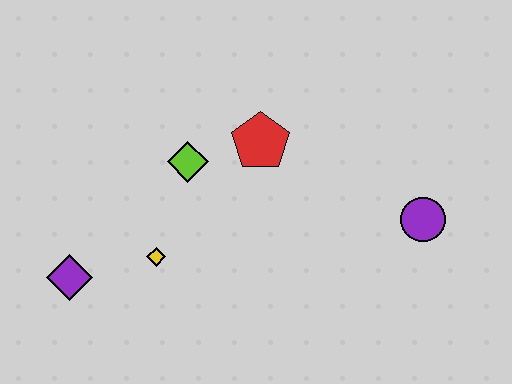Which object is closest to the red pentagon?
The lime diamond is closest to the red pentagon.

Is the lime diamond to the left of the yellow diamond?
No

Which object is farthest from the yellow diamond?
The purple circle is farthest from the yellow diamond.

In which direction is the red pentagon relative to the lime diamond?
The red pentagon is to the right of the lime diamond.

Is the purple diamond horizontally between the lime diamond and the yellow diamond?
No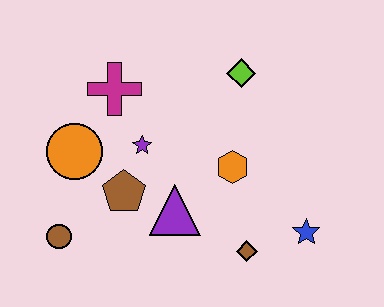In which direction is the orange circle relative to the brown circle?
The orange circle is above the brown circle.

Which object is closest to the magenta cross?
The purple star is closest to the magenta cross.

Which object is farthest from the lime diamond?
The brown circle is farthest from the lime diamond.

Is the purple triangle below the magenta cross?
Yes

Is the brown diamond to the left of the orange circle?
No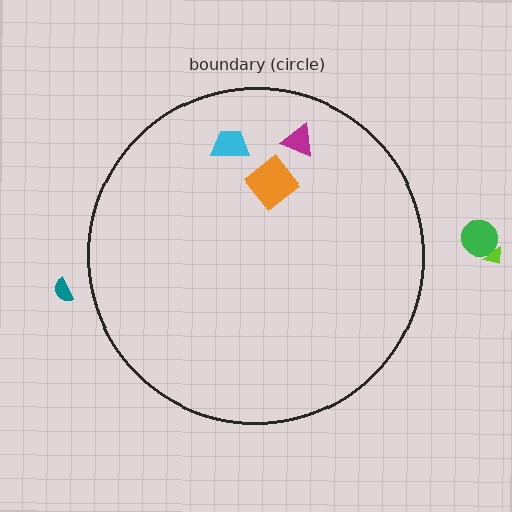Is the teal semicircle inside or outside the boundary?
Outside.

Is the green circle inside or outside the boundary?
Outside.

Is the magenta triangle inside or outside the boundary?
Inside.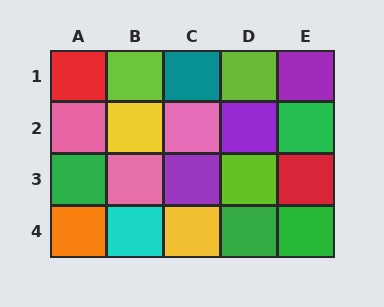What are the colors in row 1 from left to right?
Red, lime, teal, lime, purple.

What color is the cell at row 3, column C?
Purple.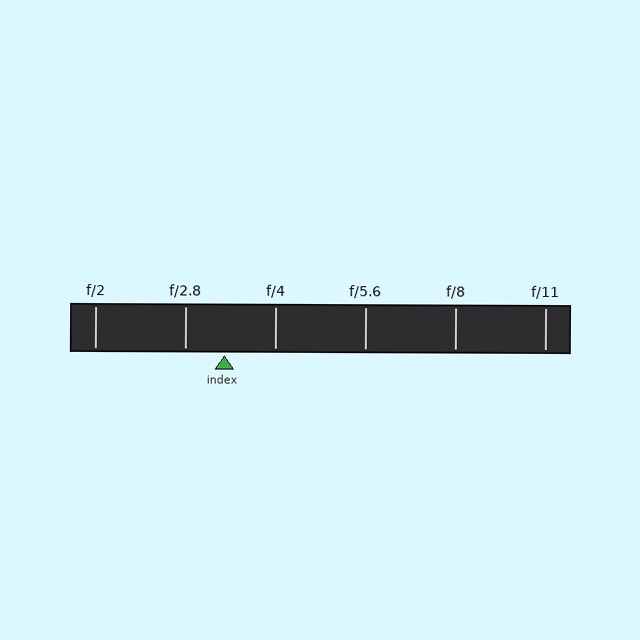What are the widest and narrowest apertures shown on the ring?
The widest aperture shown is f/2 and the narrowest is f/11.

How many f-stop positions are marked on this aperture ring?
There are 6 f-stop positions marked.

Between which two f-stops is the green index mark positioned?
The index mark is between f/2.8 and f/4.